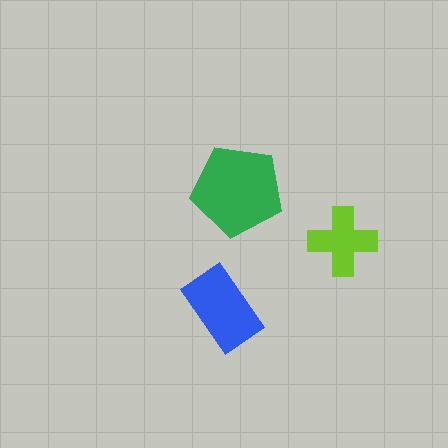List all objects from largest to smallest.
The green pentagon, the blue rectangle, the lime cross.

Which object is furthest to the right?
The lime cross is rightmost.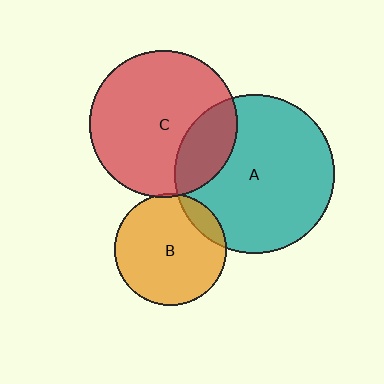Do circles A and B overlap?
Yes.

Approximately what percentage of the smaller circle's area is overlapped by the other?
Approximately 10%.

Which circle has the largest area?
Circle A (teal).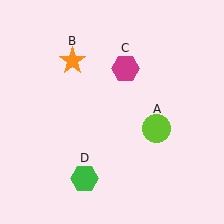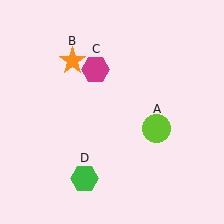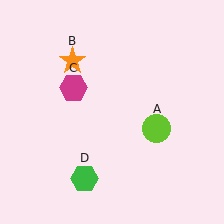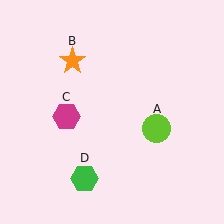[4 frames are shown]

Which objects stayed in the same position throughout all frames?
Lime circle (object A) and orange star (object B) and green hexagon (object D) remained stationary.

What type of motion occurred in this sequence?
The magenta hexagon (object C) rotated counterclockwise around the center of the scene.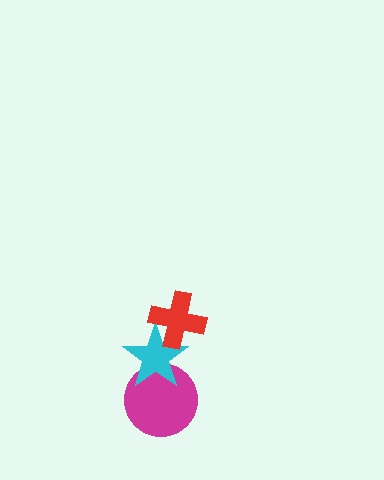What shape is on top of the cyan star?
The red cross is on top of the cyan star.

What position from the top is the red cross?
The red cross is 1st from the top.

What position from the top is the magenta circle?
The magenta circle is 3rd from the top.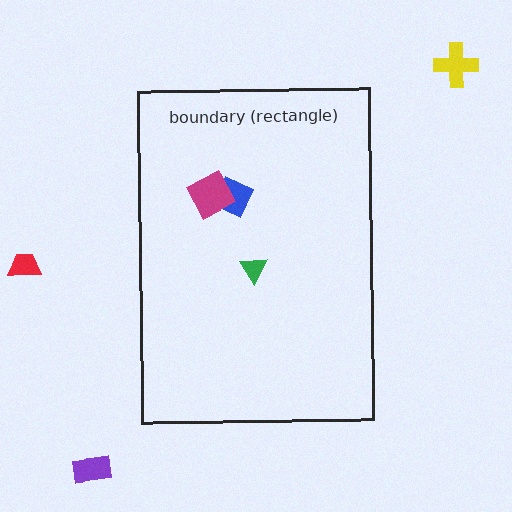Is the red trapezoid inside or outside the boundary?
Outside.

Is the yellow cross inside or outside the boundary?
Outside.